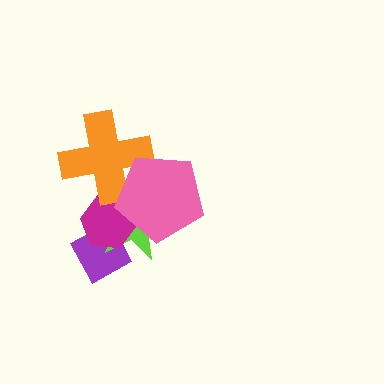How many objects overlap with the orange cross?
3 objects overlap with the orange cross.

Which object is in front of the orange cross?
The pink pentagon is in front of the orange cross.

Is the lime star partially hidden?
Yes, it is partially covered by another shape.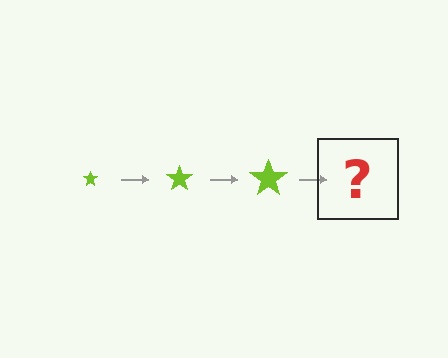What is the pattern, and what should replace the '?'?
The pattern is that the star gets progressively larger each step. The '?' should be a lime star, larger than the previous one.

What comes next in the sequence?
The next element should be a lime star, larger than the previous one.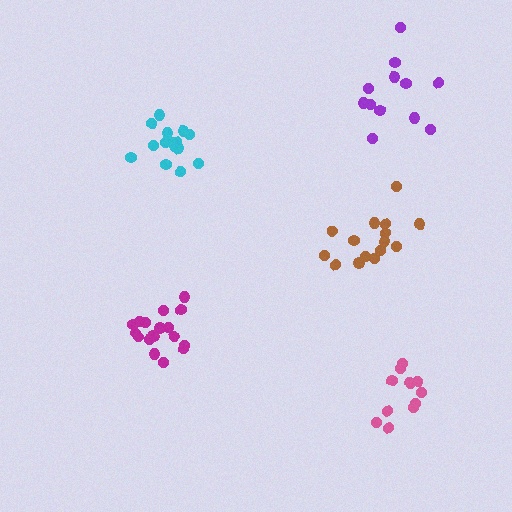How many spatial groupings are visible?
There are 5 spatial groupings.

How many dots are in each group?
Group 1: 15 dots, Group 2: 15 dots, Group 3: 17 dots, Group 4: 11 dots, Group 5: 12 dots (70 total).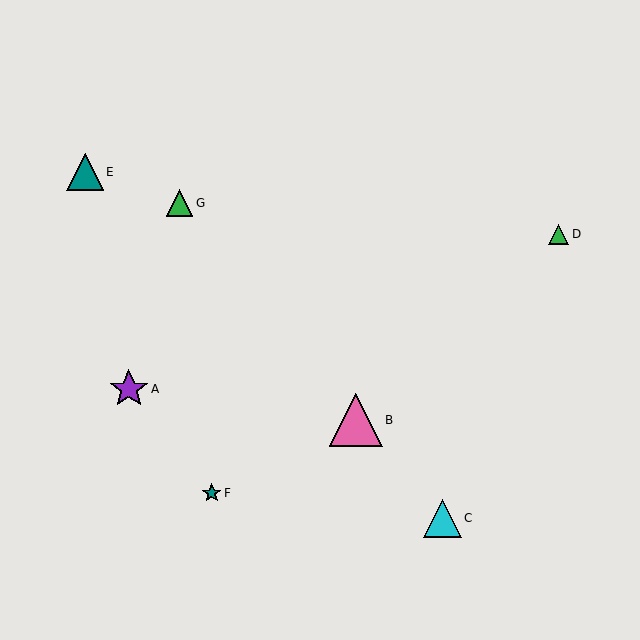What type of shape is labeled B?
Shape B is a pink triangle.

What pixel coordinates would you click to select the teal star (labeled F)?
Click at (212, 493) to select the teal star F.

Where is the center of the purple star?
The center of the purple star is at (129, 389).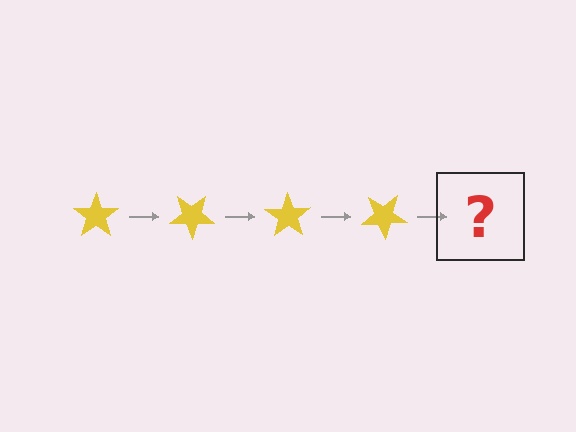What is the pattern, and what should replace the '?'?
The pattern is that the star rotates 35 degrees each step. The '?' should be a yellow star rotated 140 degrees.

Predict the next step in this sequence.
The next step is a yellow star rotated 140 degrees.